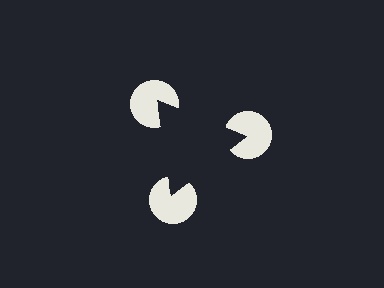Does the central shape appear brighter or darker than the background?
It typically appears slightly darker than the background, even though no actual brightness change is drawn.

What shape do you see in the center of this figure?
An illusory triangle — its edges are inferred from the aligned wedge cuts in the pac-man discs, not physically drawn.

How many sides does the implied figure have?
3 sides.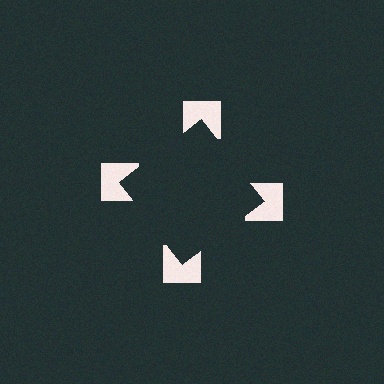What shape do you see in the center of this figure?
An illusory square — its edges are inferred from the aligned wedge cuts in the notched squares, not physically drawn.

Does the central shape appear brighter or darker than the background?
It typically appears slightly darker than the background, even though no actual brightness change is drawn.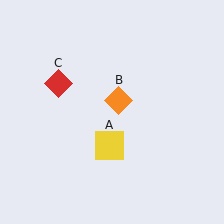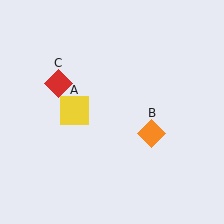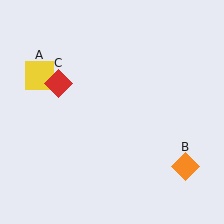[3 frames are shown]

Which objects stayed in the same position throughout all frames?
Red diamond (object C) remained stationary.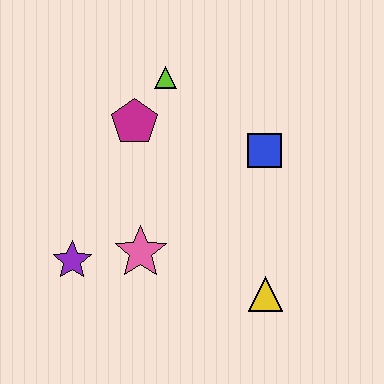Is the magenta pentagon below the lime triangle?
Yes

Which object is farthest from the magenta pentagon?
The yellow triangle is farthest from the magenta pentagon.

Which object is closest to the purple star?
The pink star is closest to the purple star.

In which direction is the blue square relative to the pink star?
The blue square is to the right of the pink star.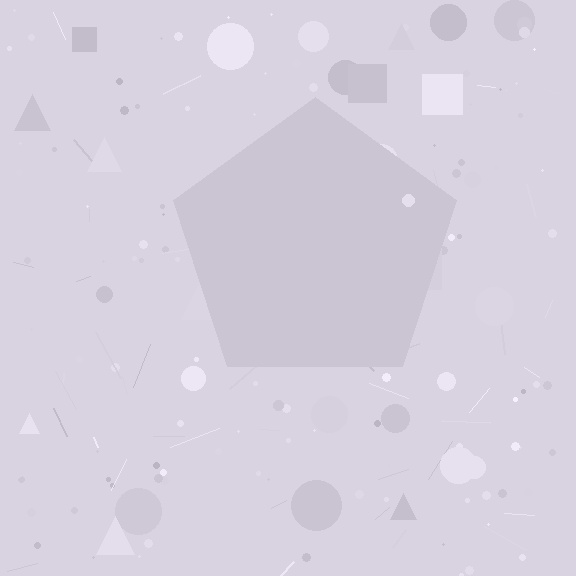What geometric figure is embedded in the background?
A pentagon is embedded in the background.